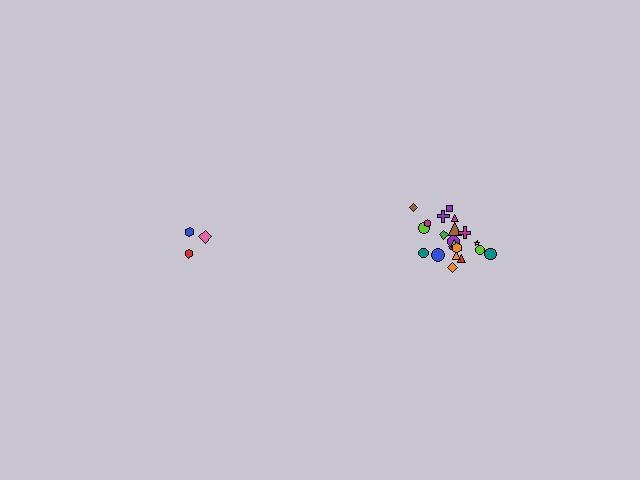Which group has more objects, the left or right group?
The right group.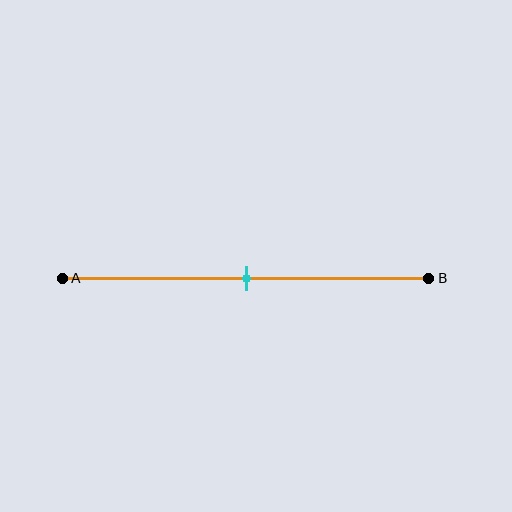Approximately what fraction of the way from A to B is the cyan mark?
The cyan mark is approximately 50% of the way from A to B.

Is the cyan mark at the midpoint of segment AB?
Yes, the mark is approximately at the midpoint.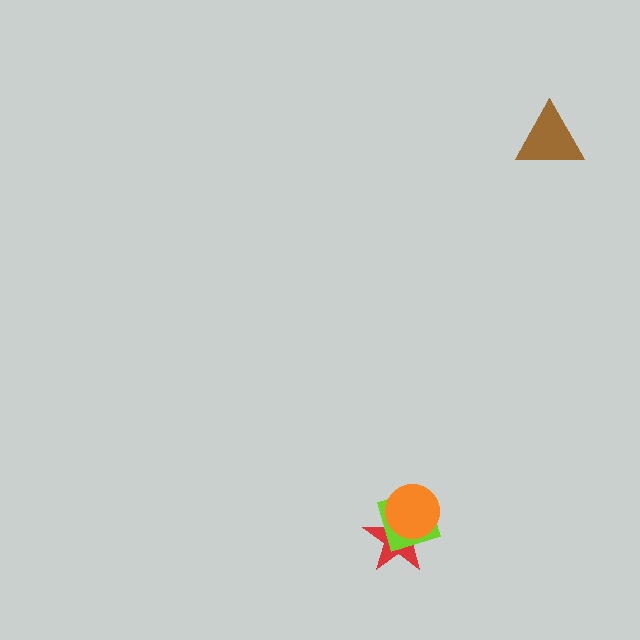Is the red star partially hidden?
Yes, it is partially covered by another shape.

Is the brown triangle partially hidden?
No, no other shape covers it.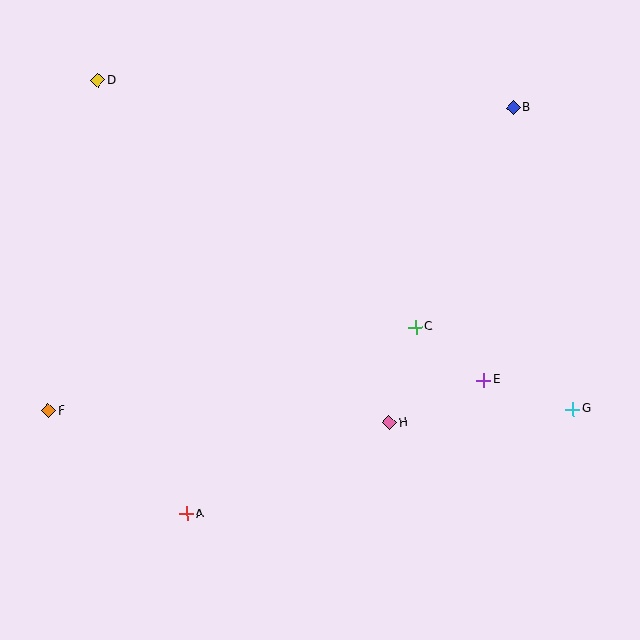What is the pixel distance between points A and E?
The distance between A and E is 326 pixels.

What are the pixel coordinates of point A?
Point A is at (187, 514).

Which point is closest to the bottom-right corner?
Point G is closest to the bottom-right corner.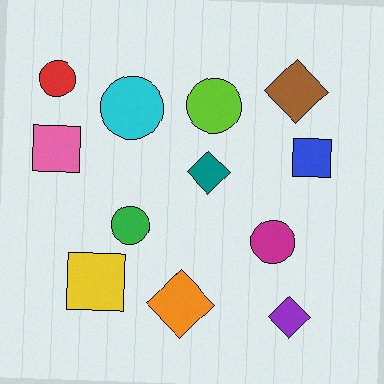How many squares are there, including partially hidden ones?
There are 3 squares.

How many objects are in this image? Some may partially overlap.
There are 12 objects.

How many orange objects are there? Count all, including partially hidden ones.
There is 1 orange object.